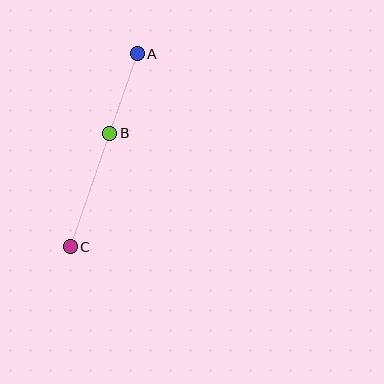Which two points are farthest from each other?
Points A and C are farthest from each other.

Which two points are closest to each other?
Points A and B are closest to each other.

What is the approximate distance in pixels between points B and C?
The distance between B and C is approximately 120 pixels.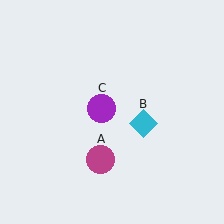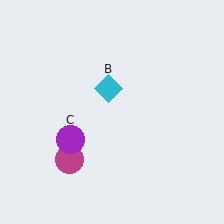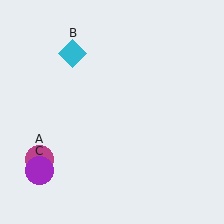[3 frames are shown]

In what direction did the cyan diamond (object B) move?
The cyan diamond (object B) moved up and to the left.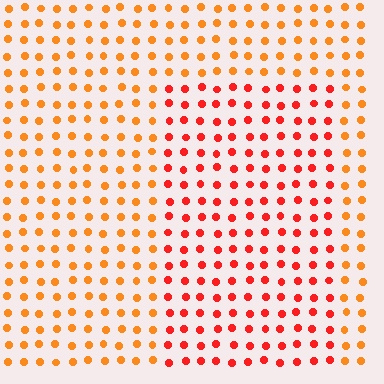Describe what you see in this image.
The image is filled with small orange elements in a uniform arrangement. A rectangle-shaped region is visible where the elements are tinted to a slightly different hue, forming a subtle color boundary.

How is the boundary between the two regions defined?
The boundary is defined purely by a slight shift in hue (about 30 degrees). Spacing, size, and orientation are identical on both sides.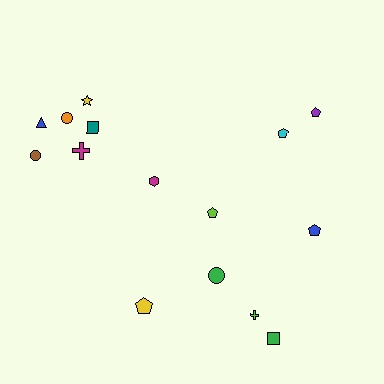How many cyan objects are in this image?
There is 1 cyan object.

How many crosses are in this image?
There are 2 crosses.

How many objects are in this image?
There are 15 objects.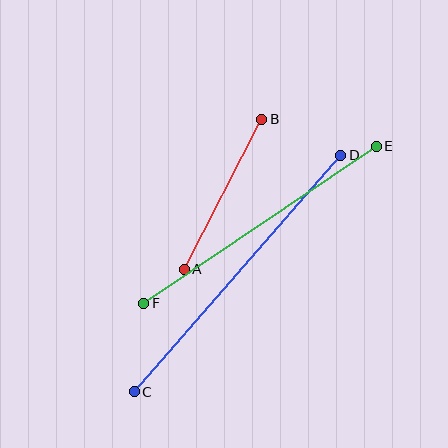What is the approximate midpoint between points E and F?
The midpoint is at approximately (260, 225) pixels.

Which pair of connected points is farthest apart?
Points C and D are farthest apart.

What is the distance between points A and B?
The distance is approximately 169 pixels.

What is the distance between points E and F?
The distance is approximately 280 pixels.